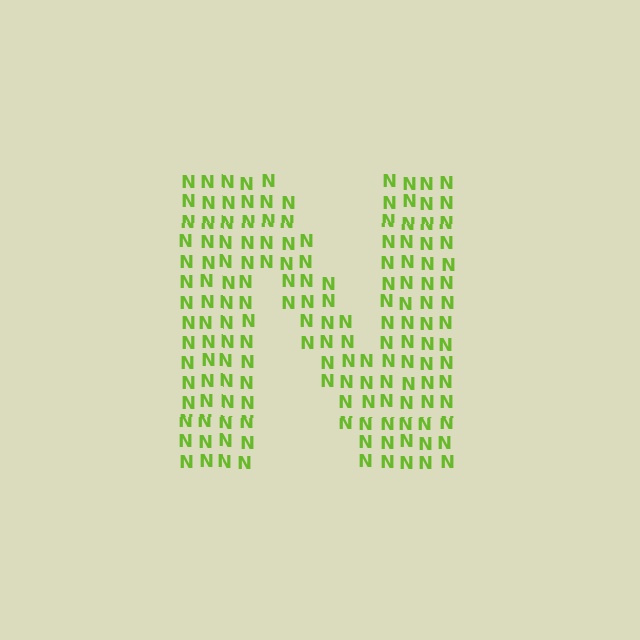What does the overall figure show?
The overall figure shows the letter N.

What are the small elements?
The small elements are letter N's.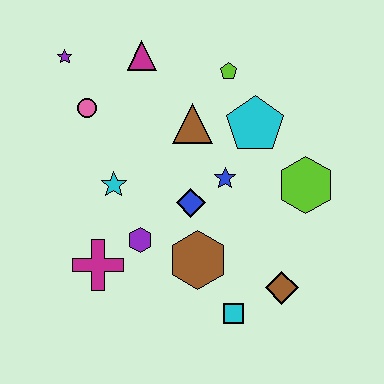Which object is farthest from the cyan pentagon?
The magenta cross is farthest from the cyan pentagon.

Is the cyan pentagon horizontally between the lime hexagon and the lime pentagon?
Yes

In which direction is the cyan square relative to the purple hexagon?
The cyan square is to the right of the purple hexagon.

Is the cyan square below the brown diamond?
Yes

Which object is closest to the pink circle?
The purple star is closest to the pink circle.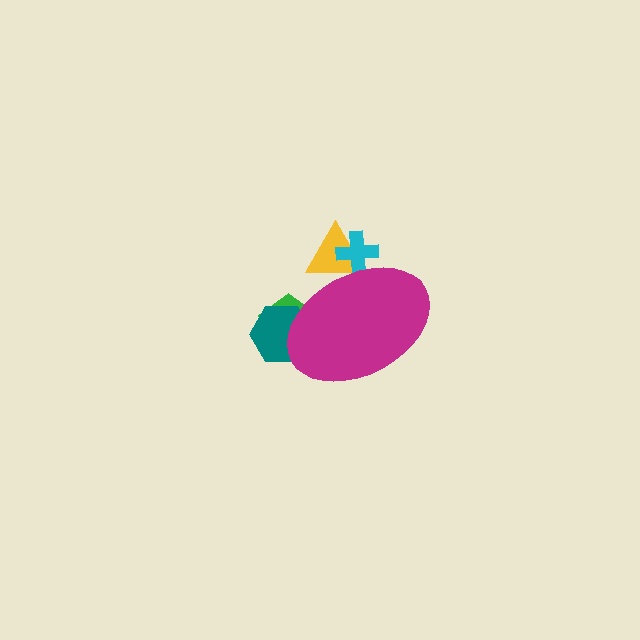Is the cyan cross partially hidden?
Yes, the cyan cross is partially hidden behind the magenta ellipse.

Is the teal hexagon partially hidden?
Yes, the teal hexagon is partially hidden behind the magenta ellipse.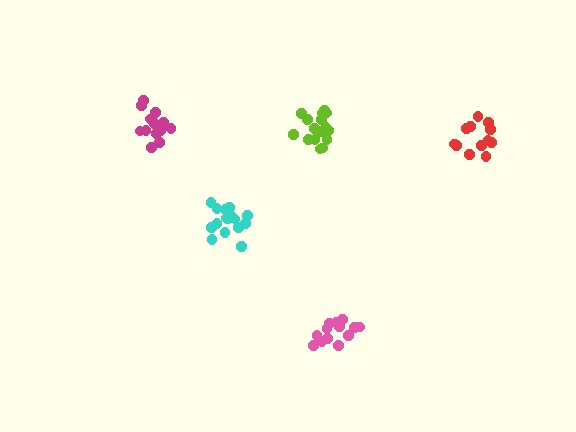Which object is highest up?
The magenta cluster is topmost.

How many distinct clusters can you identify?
There are 5 distinct clusters.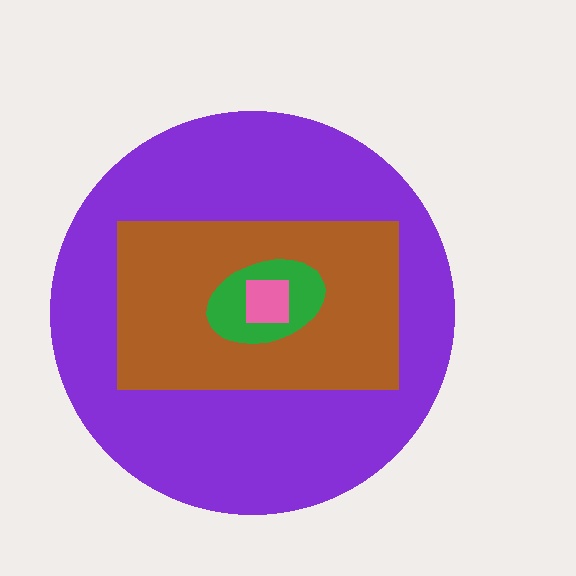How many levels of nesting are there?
4.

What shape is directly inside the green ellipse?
The pink square.